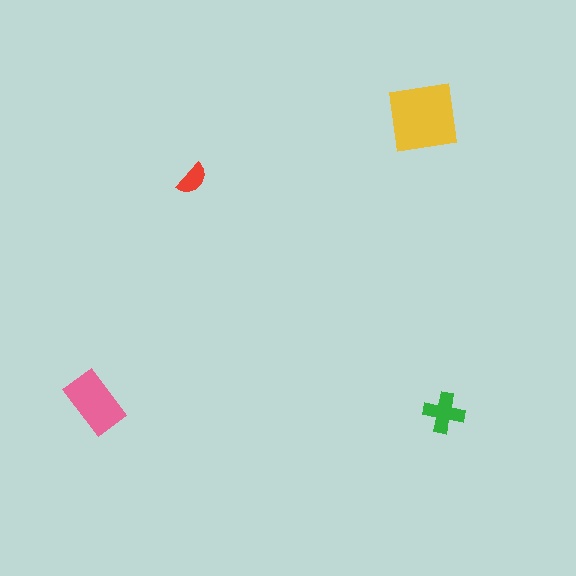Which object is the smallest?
The red semicircle.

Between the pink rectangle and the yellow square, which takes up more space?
The yellow square.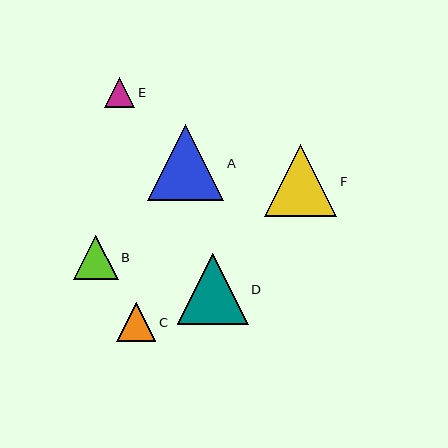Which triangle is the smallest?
Triangle E is the smallest with a size of approximately 30 pixels.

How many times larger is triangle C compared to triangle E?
Triangle C is approximately 1.3 times the size of triangle E.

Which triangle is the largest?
Triangle A is the largest with a size of approximately 76 pixels.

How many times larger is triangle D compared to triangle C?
Triangle D is approximately 1.8 times the size of triangle C.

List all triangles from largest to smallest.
From largest to smallest: A, F, D, B, C, E.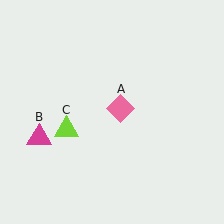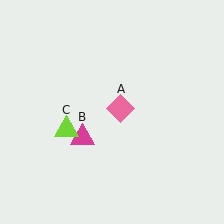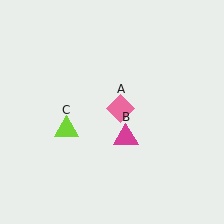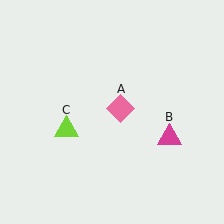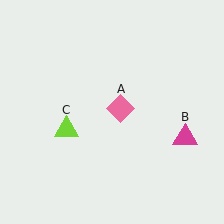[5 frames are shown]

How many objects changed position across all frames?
1 object changed position: magenta triangle (object B).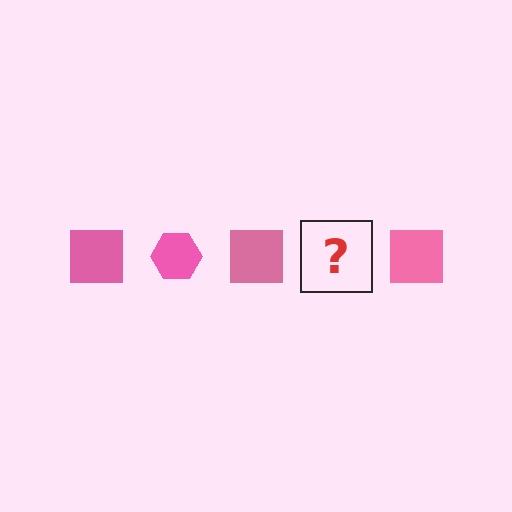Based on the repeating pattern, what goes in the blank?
The blank should be a pink hexagon.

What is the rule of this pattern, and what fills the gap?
The rule is that the pattern cycles through square, hexagon shapes in pink. The gap should be filled with a pink hexagon.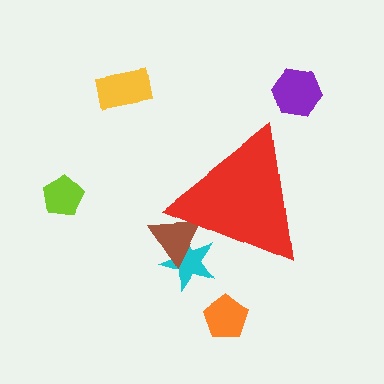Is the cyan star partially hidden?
Yes, the cyan star is partially hidden behind the red triangle.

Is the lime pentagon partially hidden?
No, the lime pentagon is fully visible.